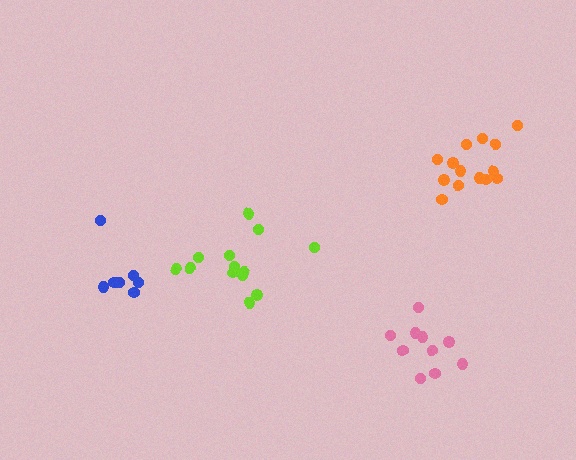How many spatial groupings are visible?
There are 4 spatial groupings.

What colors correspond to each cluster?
The clusters are colored: lime, blue, pink, orange.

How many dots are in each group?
Group 1: 13 dots, Group 2: 8 dots, Group 3: 10 dots, Group 4: 14 dots (45 total).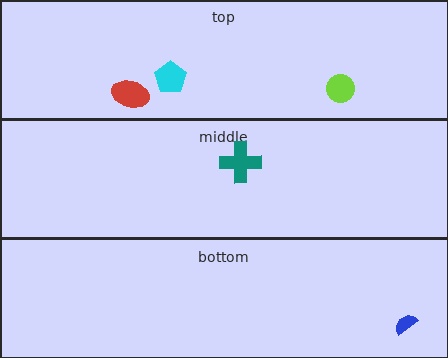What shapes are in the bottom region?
The blue semicircle.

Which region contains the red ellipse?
The top region.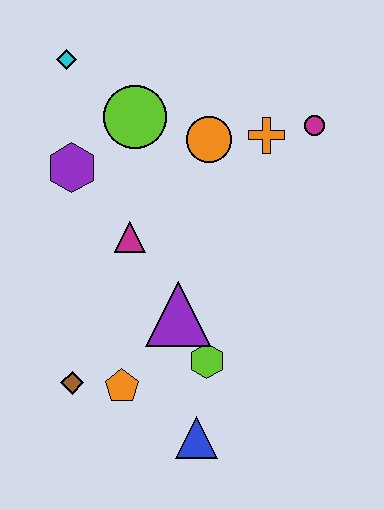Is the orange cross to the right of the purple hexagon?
Yes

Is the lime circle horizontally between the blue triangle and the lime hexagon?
No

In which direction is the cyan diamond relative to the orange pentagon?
The cyan diamond is above the orange pentagon.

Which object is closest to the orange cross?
The magenta circle is closest to the orange cross.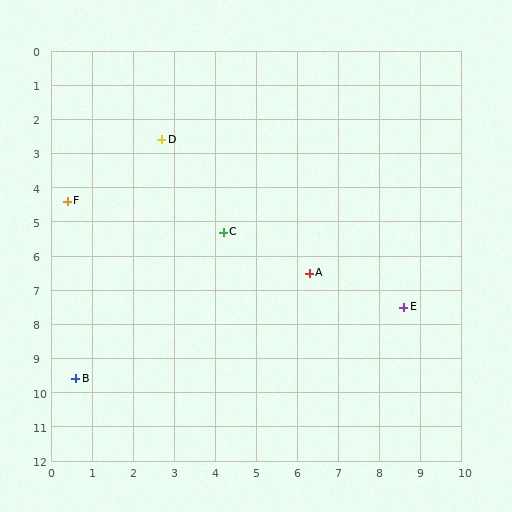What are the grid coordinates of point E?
Point E is at approximately (8.6, 7.5).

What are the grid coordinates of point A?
Point A is at approximately (6.3, 6.5).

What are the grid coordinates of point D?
Point D is at approximately (2.7, 2.6).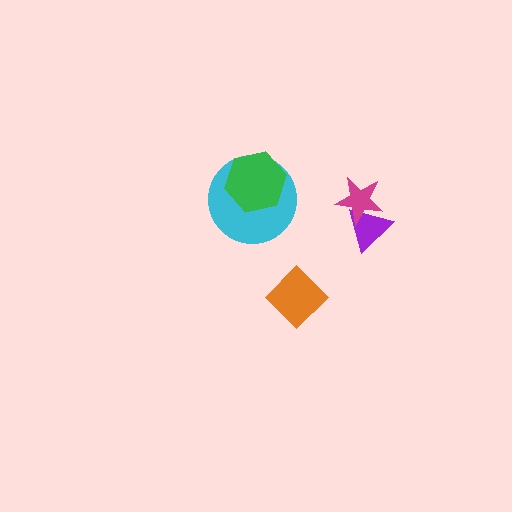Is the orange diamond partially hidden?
No, no other shape covers it.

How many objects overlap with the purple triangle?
1 object overlaps with the purple triangle.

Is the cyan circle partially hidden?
Yes, it is partially covered by another shape.